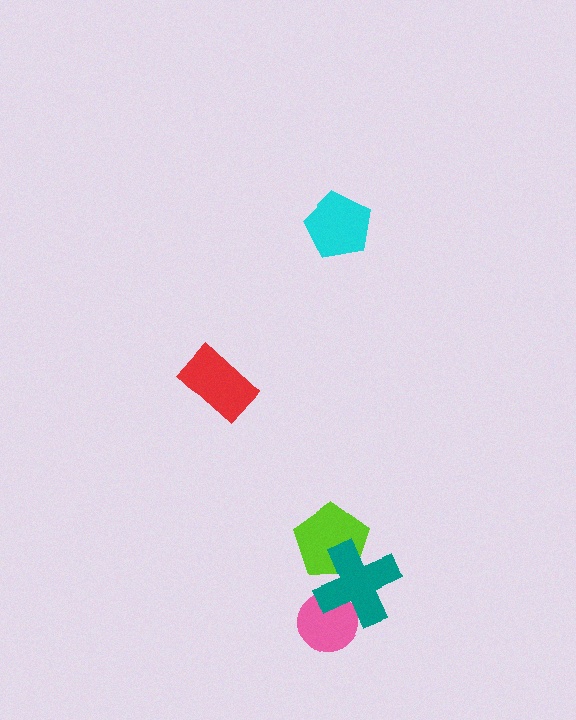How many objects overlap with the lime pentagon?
1 object overlaps with the lime pentagon.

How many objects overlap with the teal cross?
2 objects overlap with the teal cross.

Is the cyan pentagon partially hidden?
No, no other shape covers it.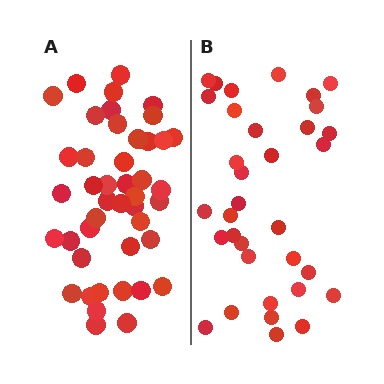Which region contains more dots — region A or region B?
Region A (the left region) has more dots.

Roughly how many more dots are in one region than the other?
Region A has roughly 10 or so more dots than region B.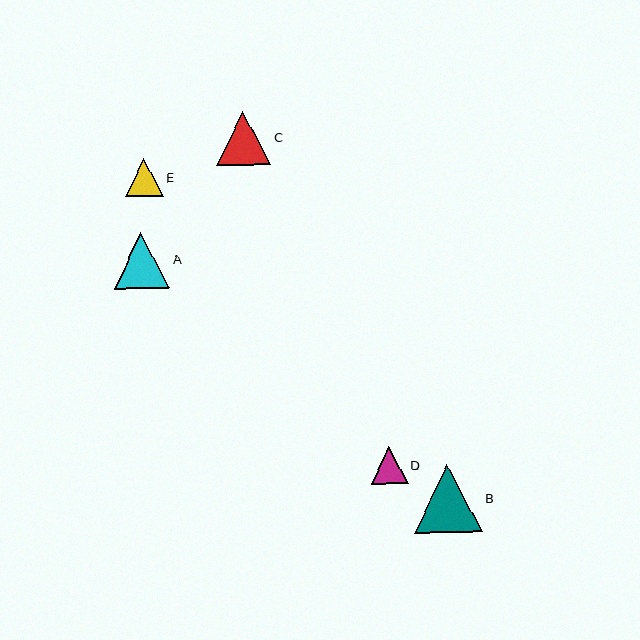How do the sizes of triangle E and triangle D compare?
Triangle E and triangle D are approximately the same size.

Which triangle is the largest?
Triangle B is the largest with a size of approximately 68 pixels.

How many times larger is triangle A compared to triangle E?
Triangle A is approximately 1.5 times the size of triangle E.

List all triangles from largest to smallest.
From largest to smallest: B, A, C, E, D.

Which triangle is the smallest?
Triangle D is the smallest with a size of approximately 37 pixels.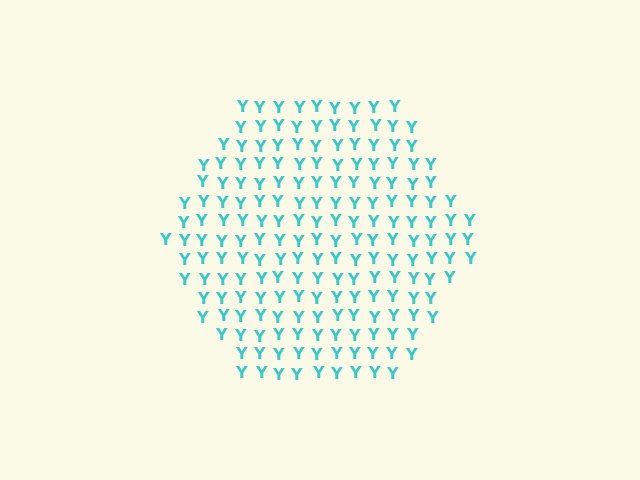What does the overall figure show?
The overall figure shows a hexagon.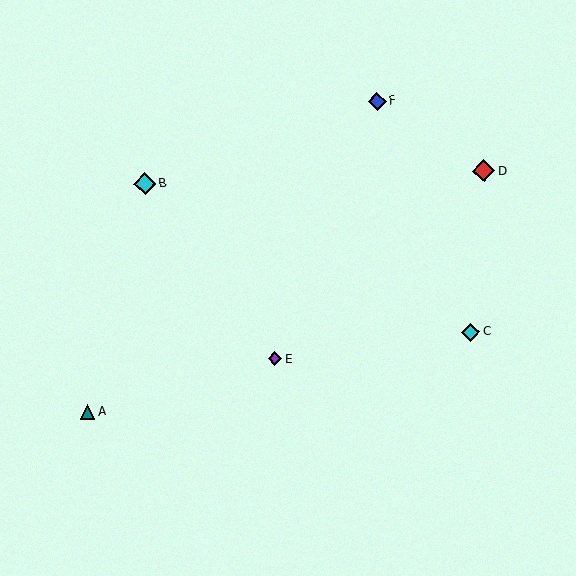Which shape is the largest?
The red diamond (labeled D) is the largest.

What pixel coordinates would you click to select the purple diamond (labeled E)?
Click at (275, 359) to select the purple diamond E.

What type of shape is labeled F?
Shape F is a blue diamond.